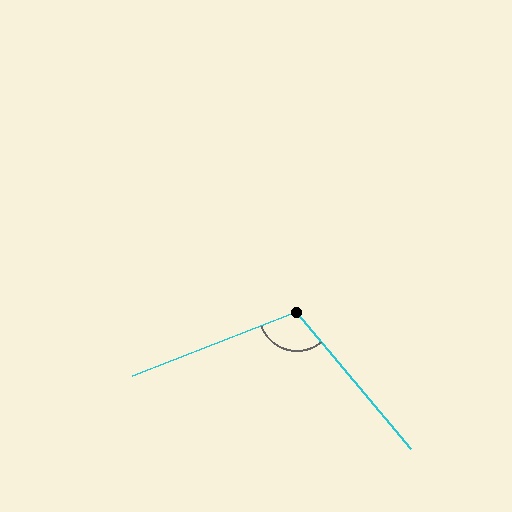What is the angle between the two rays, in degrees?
Approximately 109 degrees.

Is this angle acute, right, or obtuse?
It is obtuse.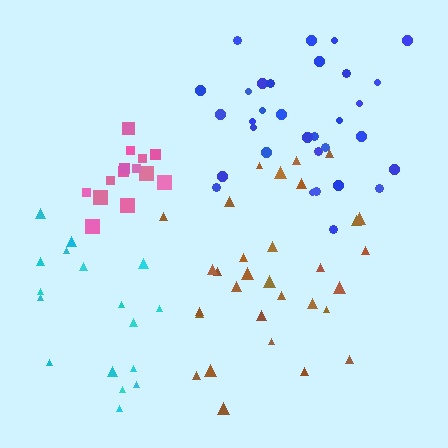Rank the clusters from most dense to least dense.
pink, blue, brown, cyan.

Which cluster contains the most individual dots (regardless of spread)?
Blue (32).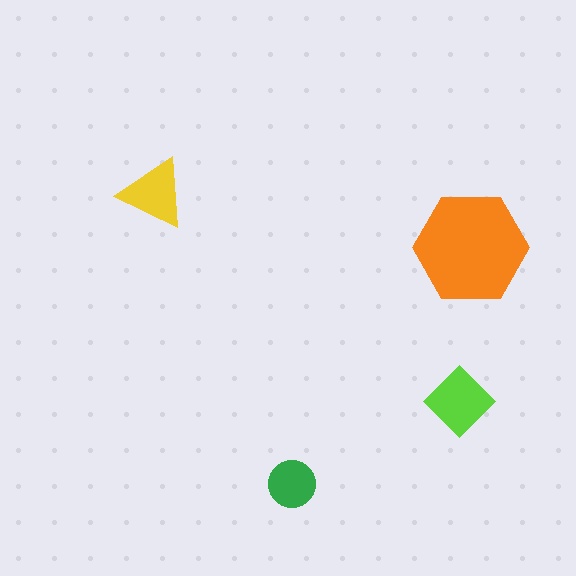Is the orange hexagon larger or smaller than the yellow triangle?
Larger.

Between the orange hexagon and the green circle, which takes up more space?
The orange hexagon.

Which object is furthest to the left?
The yellow triangle is leftmost.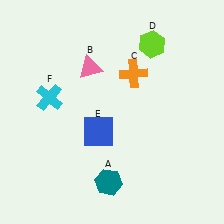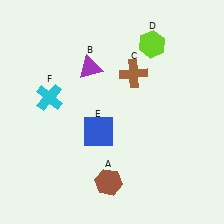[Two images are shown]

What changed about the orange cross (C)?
In Image 1, C is orange. In Image 2, it changed to brown.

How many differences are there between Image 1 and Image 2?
There are 3 differences between the two images.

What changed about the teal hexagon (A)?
In Image 1, A is teal. In Image 2, it changed to brown.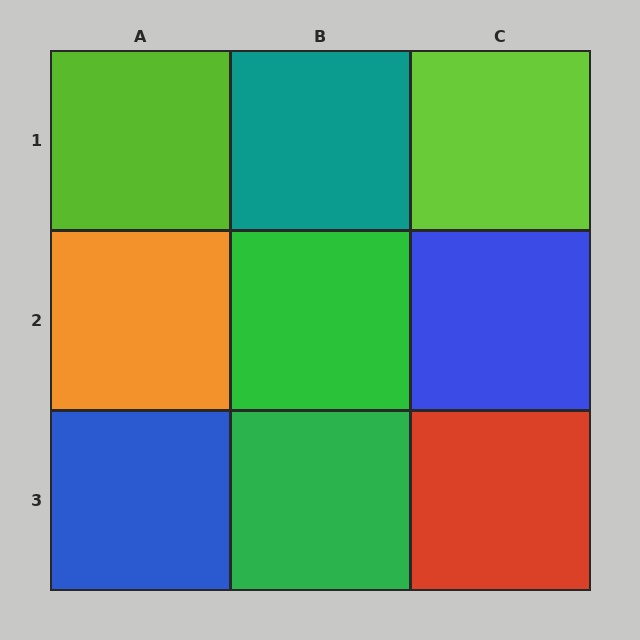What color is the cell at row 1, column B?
Teal.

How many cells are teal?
1 cell is teal.